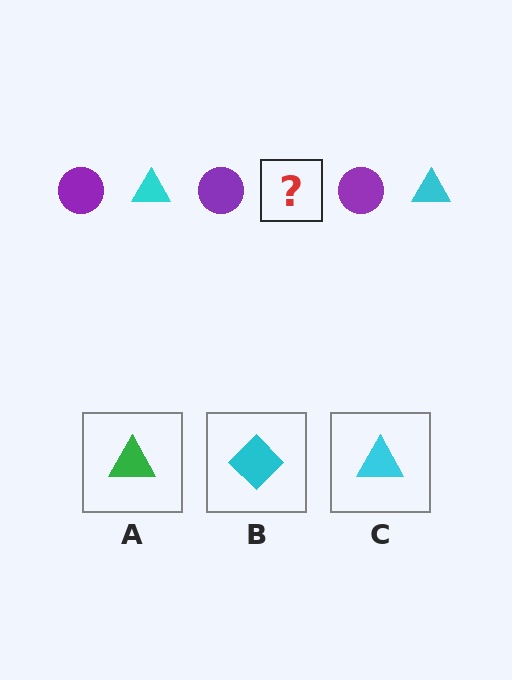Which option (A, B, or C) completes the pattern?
C.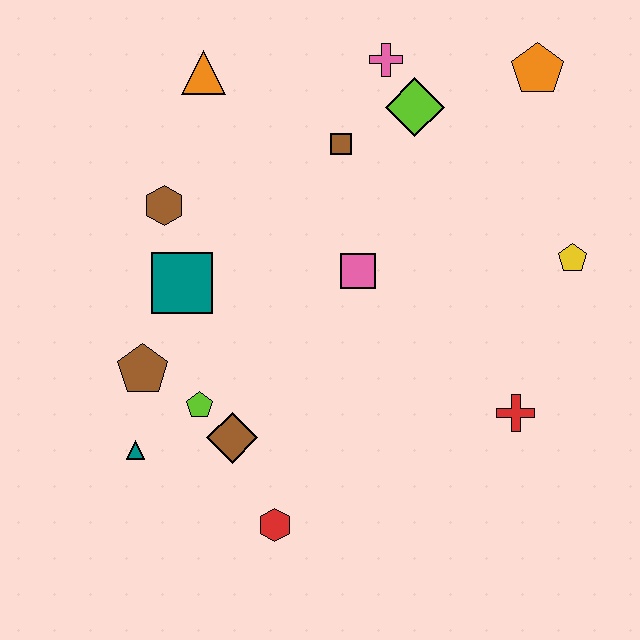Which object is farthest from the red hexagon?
The orange pentagon is farthest from the red hexagon.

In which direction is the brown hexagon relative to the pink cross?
The brown hexagon is to the left of the pink cross.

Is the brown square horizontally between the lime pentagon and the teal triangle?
No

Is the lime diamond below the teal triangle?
No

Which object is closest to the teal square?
The brown hexagon is closest to the teal square.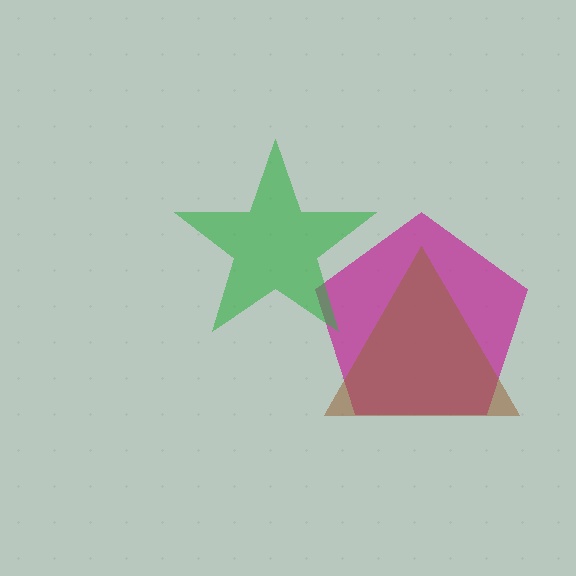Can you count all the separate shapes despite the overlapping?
Yes, there are 3 separate shapes.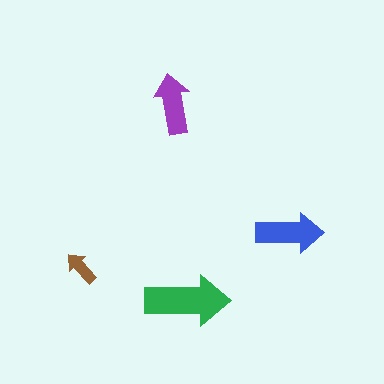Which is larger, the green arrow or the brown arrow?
The green one.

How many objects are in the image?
There are 4 objects in the image.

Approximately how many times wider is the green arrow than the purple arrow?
About 1.5 times wider.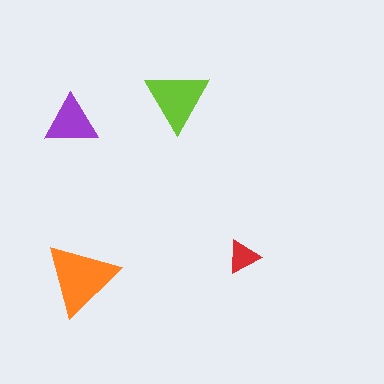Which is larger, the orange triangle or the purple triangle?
The orange one.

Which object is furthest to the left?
The purple triangle is leftmost.